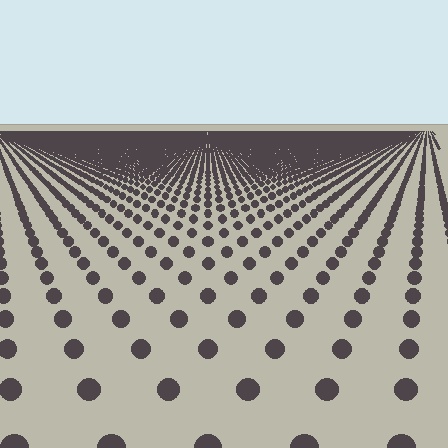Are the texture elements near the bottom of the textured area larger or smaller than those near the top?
Larger. Near the bottom, elements are closer to the viewer and appear at a bigger on-screen size.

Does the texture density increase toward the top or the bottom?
Density increases toward the top.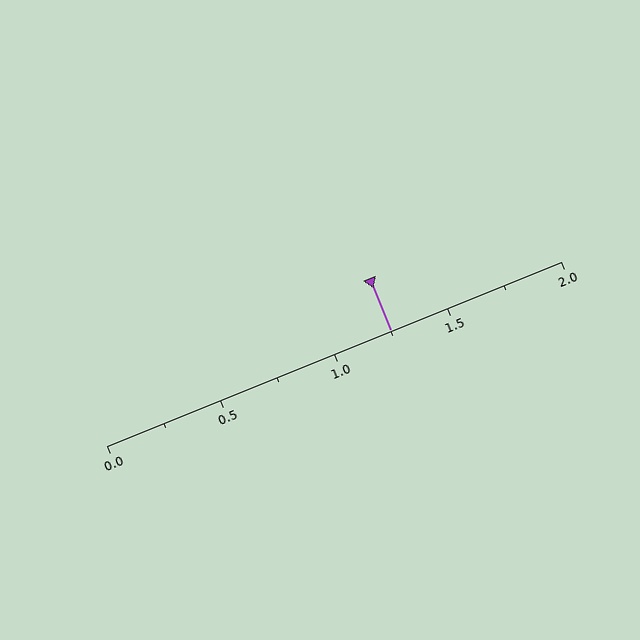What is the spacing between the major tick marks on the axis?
The major ticks are spaced 0.5 apart.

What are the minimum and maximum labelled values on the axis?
The axis runs from 0.0 to 2.0.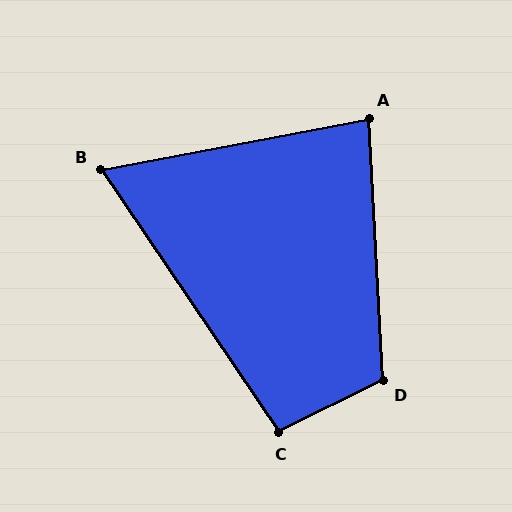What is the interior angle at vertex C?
Approximately 98 degrees (obtuse).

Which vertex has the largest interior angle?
D, at approximately 113 degrees.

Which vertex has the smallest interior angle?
B, at approximately 67 degrees.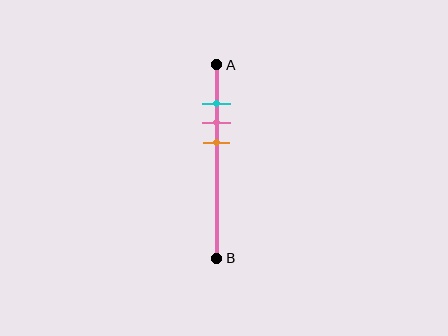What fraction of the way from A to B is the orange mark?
The orange mark is approximately 40% (0.4) of the way from A to B.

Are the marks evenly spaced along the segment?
Yes, the marks are approximately evenly spaced.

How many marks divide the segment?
There are 3 marks dividing the segment.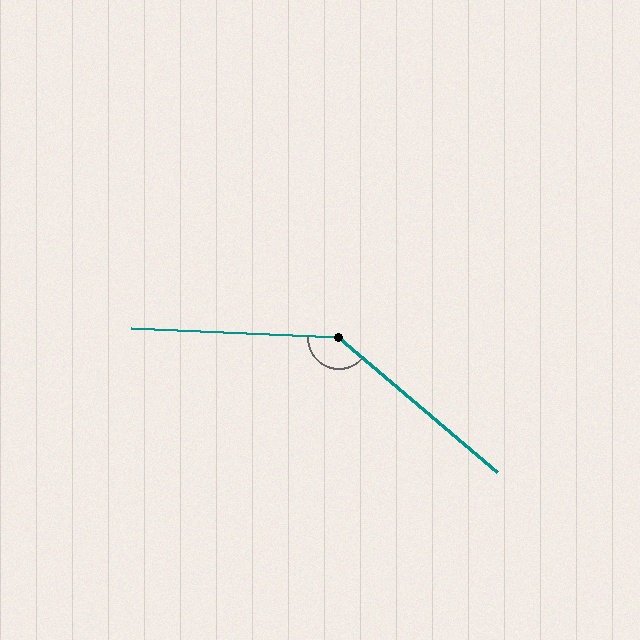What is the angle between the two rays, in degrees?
Approximately 142 degrees.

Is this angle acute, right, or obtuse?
It is obtuse.